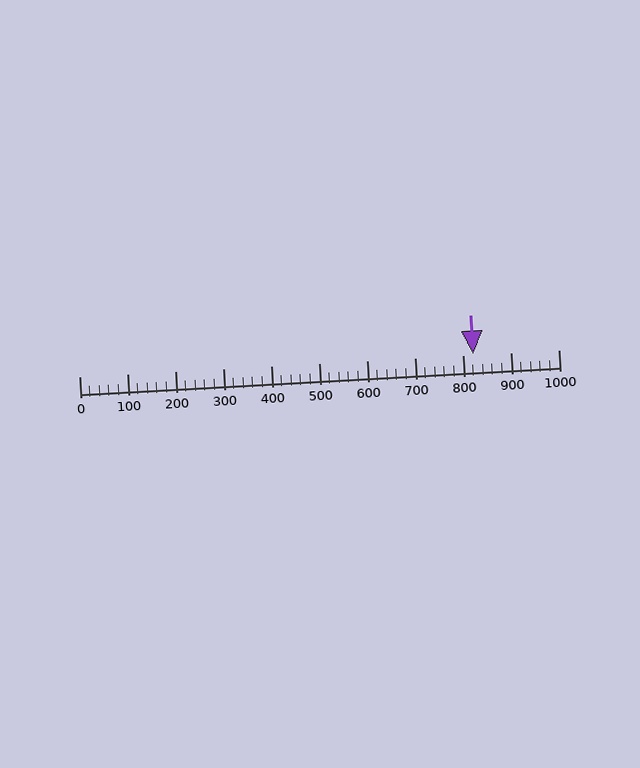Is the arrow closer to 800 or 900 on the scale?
The arrow is closer to 800.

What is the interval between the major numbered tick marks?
The major tick marks are spaced 100 units apart.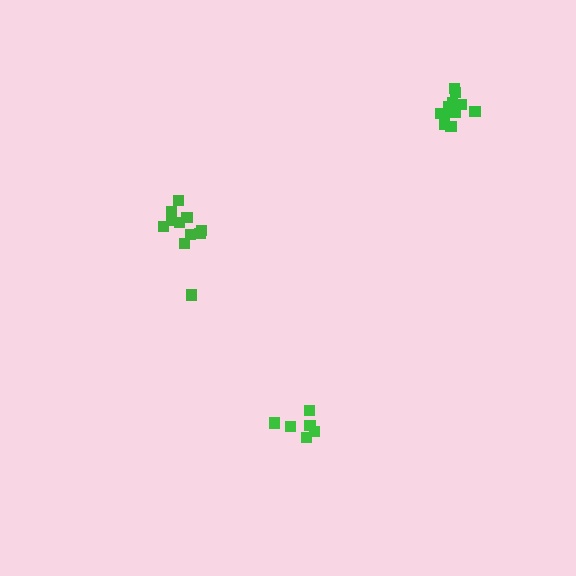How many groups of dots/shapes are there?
There are 3 groups.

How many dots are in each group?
Group 1: 11 dots, Group 2: 6 dots, Group 3: 11 dots (28 total).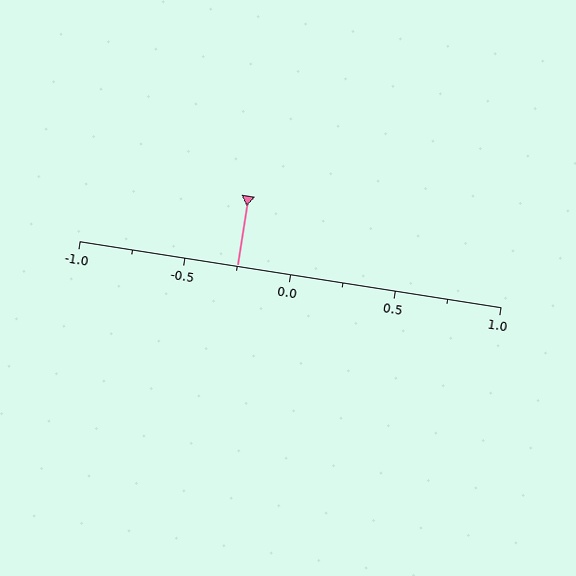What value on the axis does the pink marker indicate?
The marker indicates approximately -0.25.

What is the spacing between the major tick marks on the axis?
The major ticks are spaced 0.5 apart.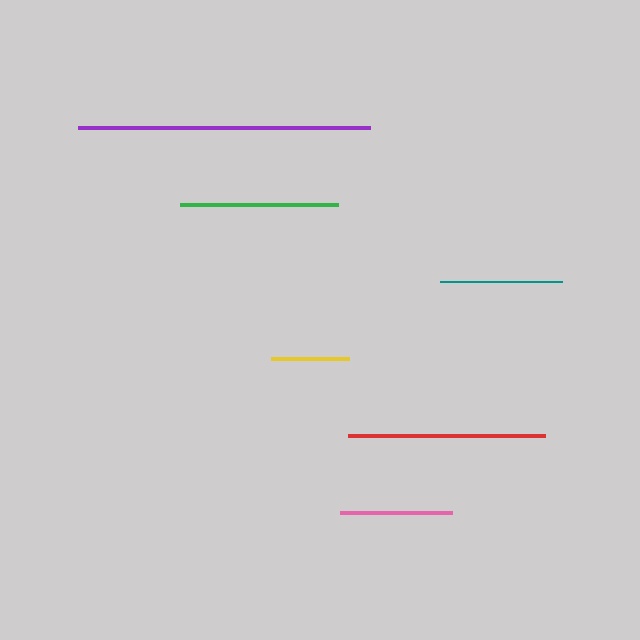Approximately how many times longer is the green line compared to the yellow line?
The green line is approximately 2.0 times the length of the yellow line.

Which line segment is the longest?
The purple line is the longest at approximately 293 pixels.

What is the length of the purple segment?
The purple segment is approximately 293 pixels long.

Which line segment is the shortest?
The yellow line is the shortest at approximately 78 pixels.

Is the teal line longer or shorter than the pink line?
The teal line is longer than the pink line.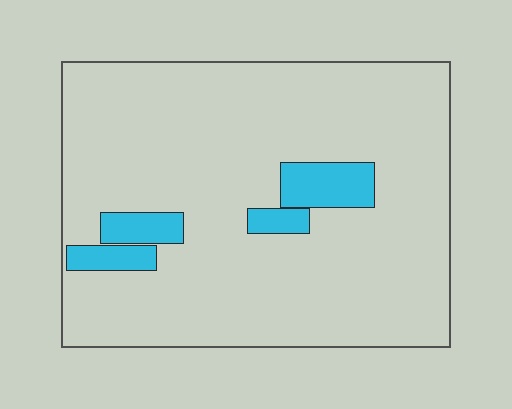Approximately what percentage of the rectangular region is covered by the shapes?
Approximately 10%.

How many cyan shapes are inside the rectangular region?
4.